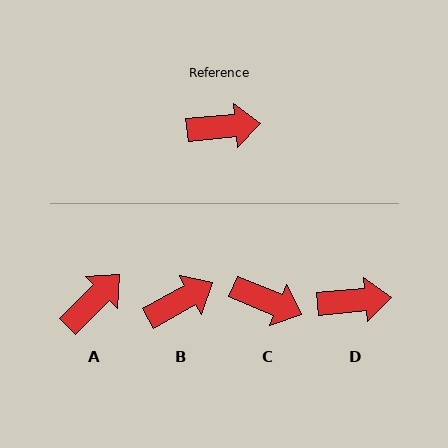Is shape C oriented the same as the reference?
No, it is off by about 28 degrees.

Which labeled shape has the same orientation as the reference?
D.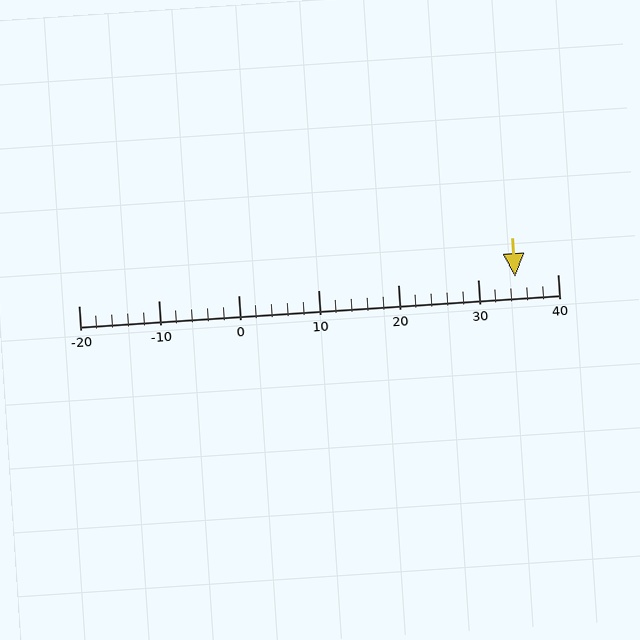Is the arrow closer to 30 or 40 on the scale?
The arrow is closer to 30.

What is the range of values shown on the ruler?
The ruler shows values from -20 to 40.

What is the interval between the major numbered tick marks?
The major tick marks are spaced 10 units apart.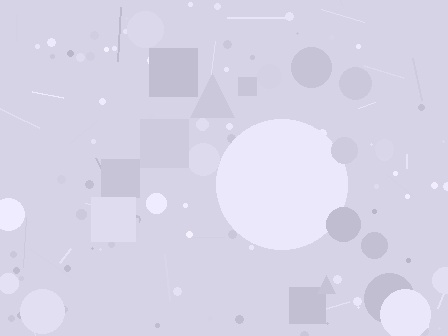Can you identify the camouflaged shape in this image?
The camouflaged shape is a circle.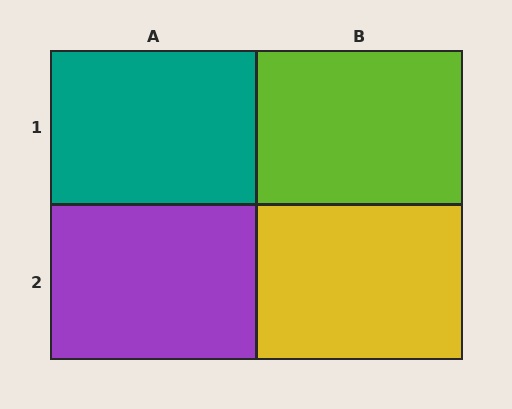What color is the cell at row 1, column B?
Lime.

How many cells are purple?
1 cell is purple.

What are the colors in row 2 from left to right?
Purple, yellow.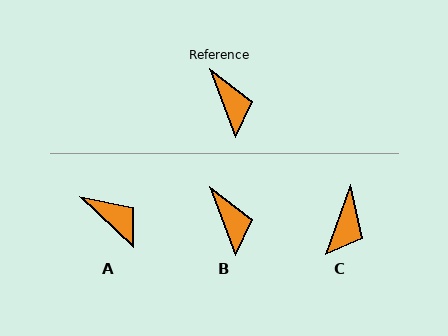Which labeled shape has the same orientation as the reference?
B.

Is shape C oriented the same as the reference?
No, it is off by about 40 degrees.